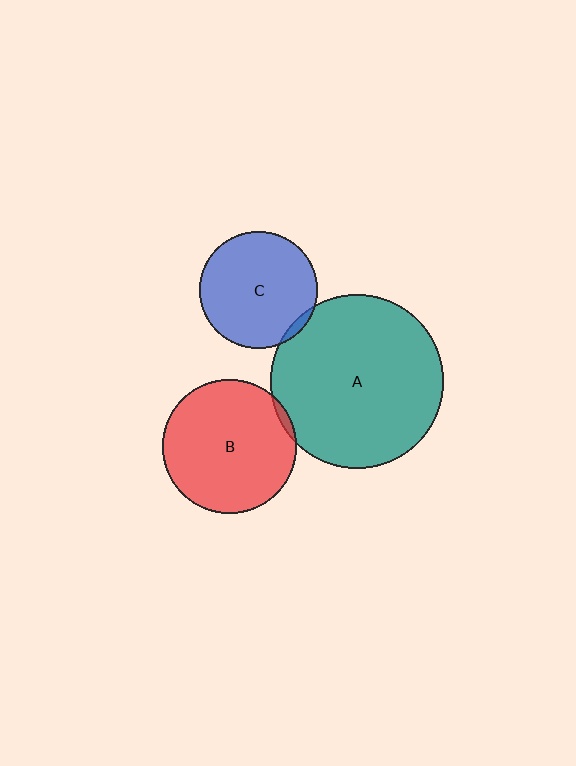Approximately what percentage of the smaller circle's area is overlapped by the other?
Approximately 5%.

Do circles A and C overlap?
Yes.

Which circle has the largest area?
Circle A (teal).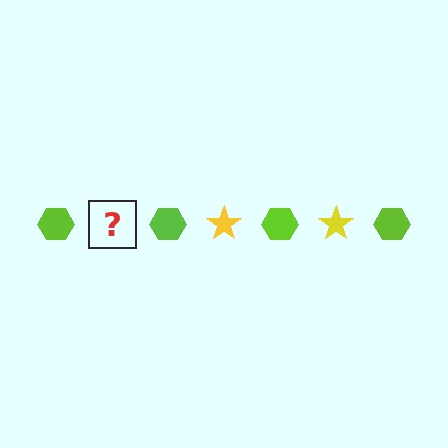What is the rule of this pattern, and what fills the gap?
The rule is that the pattern alternates between lime hexagon and yellow star. The gap should be filled with a yellow star.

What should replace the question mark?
The question mark should be replaced with a yellow star.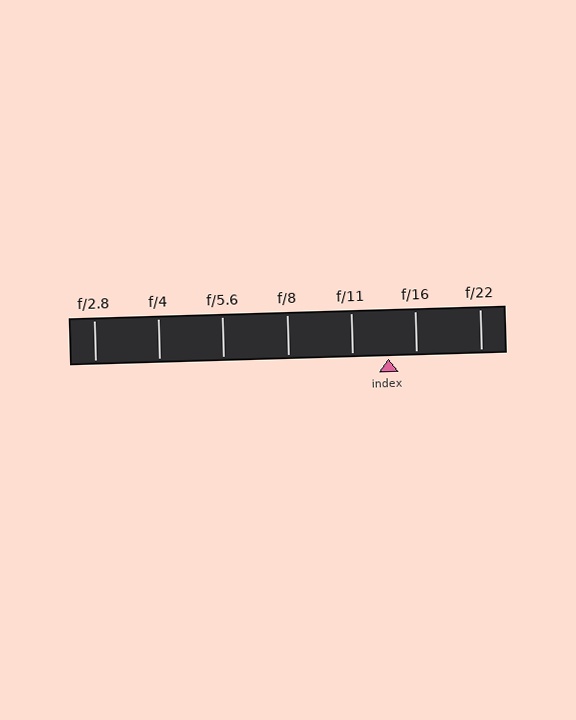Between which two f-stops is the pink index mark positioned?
The index mark is between f/11 and f/16.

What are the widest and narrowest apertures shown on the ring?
The widest aperture shown is f/2.8 and the narrowest is f/22.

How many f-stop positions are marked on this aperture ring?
There are 7 f-stop positions marked.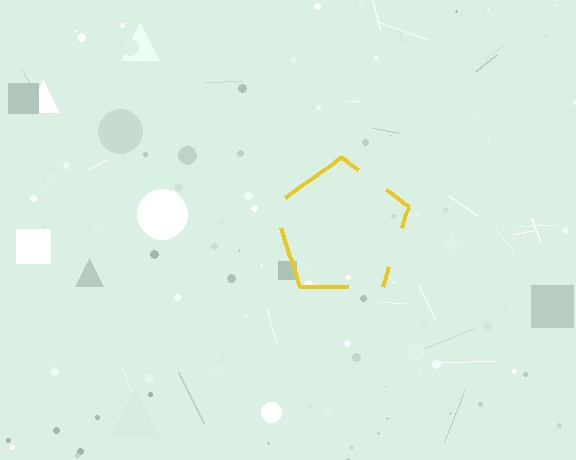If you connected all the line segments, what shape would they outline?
They would outline a pentagon.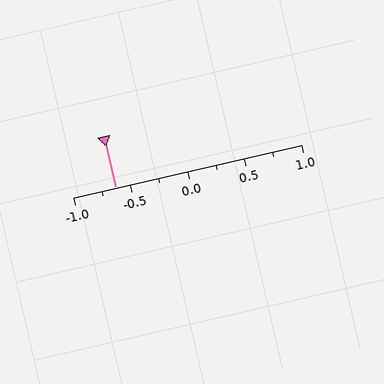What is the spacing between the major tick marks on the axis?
The major ticks are spaced 0.5 apart.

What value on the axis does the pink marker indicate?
The marker indicates approximately -0.62.